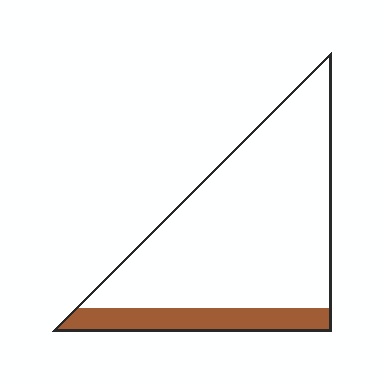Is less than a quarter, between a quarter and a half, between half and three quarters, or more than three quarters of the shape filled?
Less than a quarter.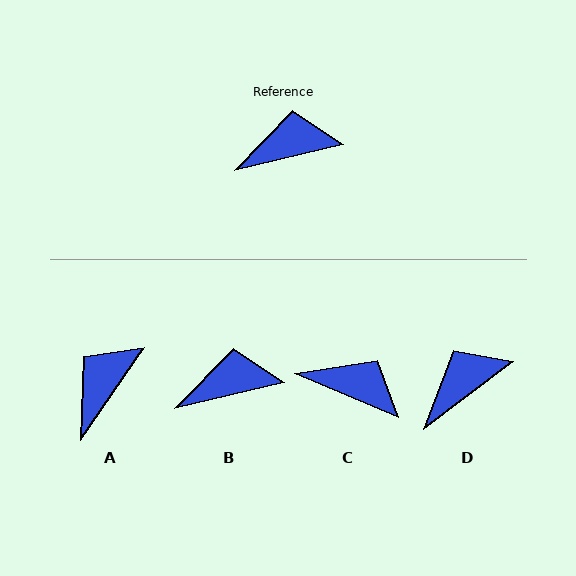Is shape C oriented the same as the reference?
No, it is off by about 37 degrees.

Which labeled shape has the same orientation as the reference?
B.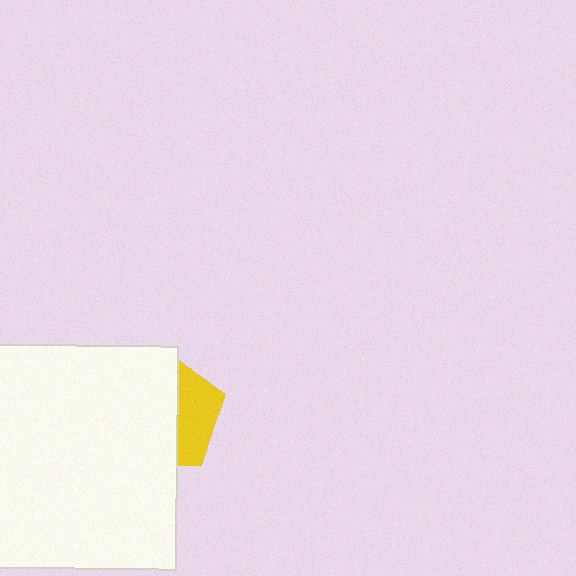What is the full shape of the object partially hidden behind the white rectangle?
The partially hidden object is a yellow pentagon.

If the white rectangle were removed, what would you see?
You would see the complete yellow pentagon.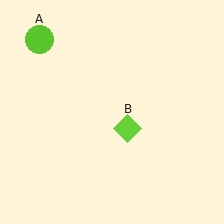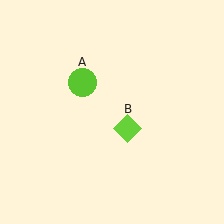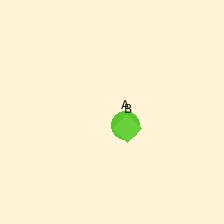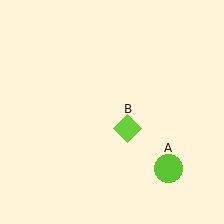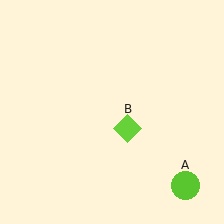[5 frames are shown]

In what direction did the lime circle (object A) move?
The lime circle (object A) moved down and to the right.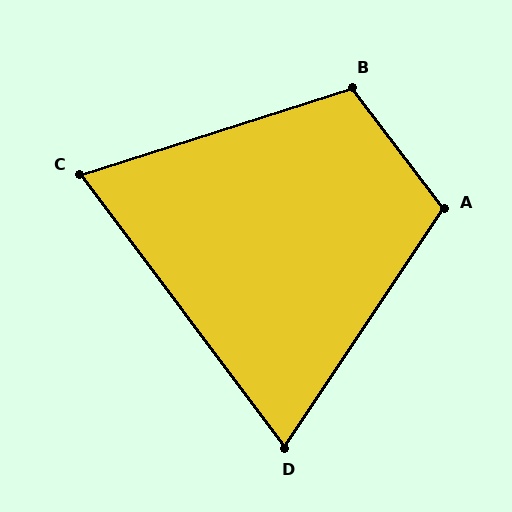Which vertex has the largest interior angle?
B, at approximately 109 degrees.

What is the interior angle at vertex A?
Approximately 109 degrees (obtuse).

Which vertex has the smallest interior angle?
D, at approximately 71 degrees.